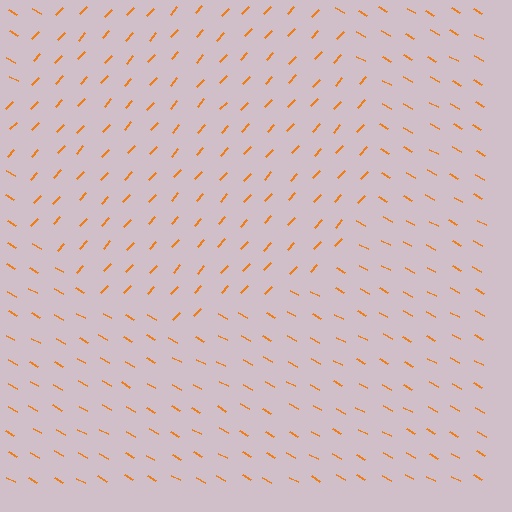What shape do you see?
I see a circle.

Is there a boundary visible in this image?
Yes, there is a texture boundary formed by a change in line orientation.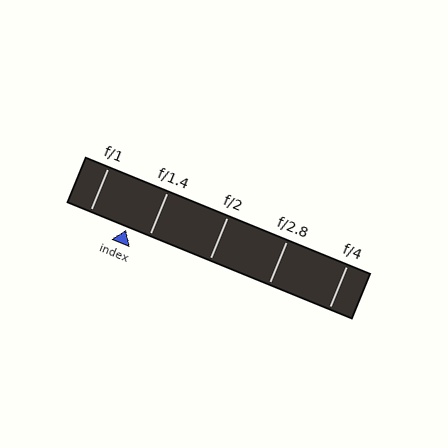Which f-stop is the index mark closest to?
The index mark is closest to f/1.4.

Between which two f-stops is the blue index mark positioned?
The index mark is between f/1 and f/1.4.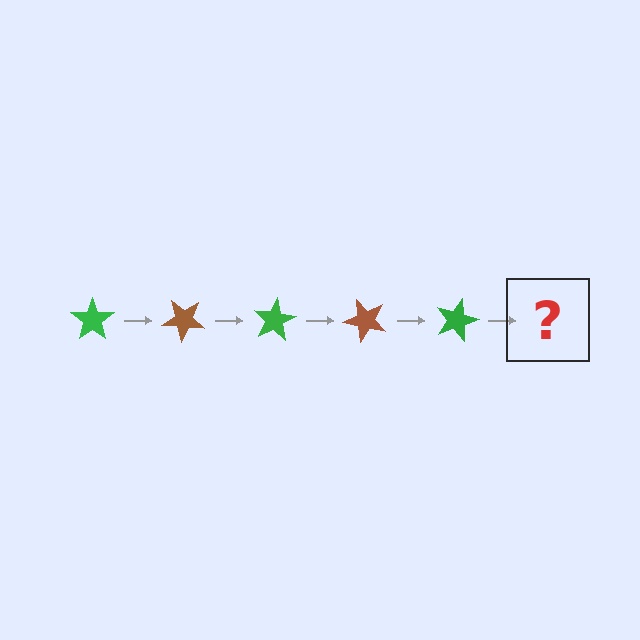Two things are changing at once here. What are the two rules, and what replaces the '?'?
The two rules are that it rotates 40 degrees each step and the color cycles through green and brown. The '?' should be a brown star, rotated 200 degrees from the start.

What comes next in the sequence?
The next element should be a brown star, rotated 200 degrees from the start.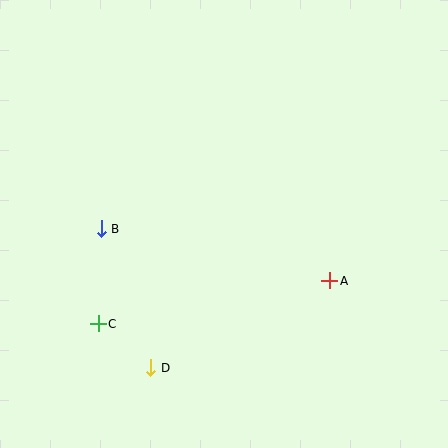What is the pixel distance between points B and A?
The distance between B and A is 234 pixels.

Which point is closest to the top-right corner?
Point A is closest to the top-right corner.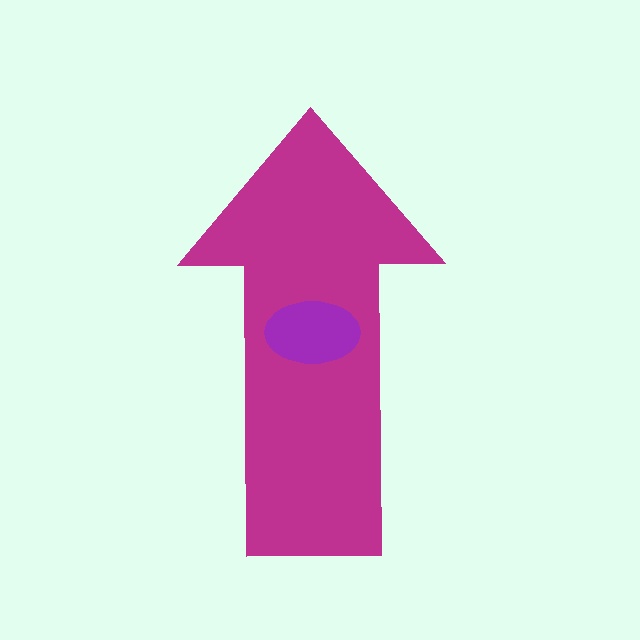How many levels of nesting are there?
2.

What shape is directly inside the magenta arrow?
The purple ellipse.